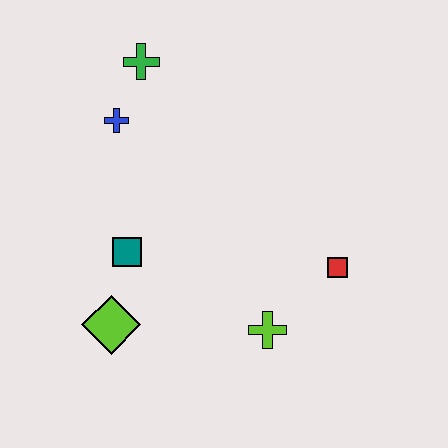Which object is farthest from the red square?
The green cross is farthest from the red square.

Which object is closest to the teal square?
The lime diamond is closest to the teal square.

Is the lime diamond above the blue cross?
No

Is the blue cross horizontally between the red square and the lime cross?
No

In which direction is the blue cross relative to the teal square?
The blue cross is above the teal square.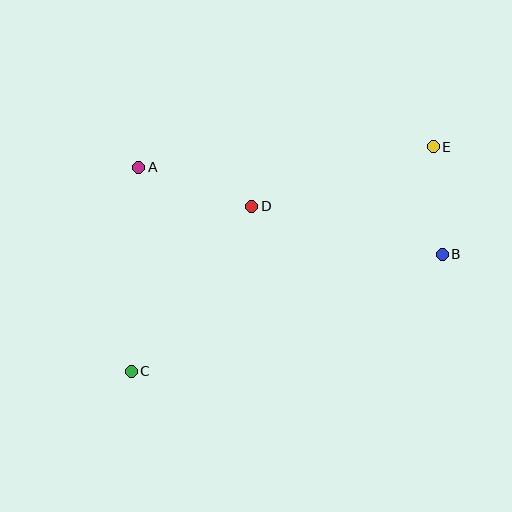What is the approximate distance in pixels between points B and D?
The distance between B and D is approximately 196 pixels.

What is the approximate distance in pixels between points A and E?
The distance between A and E is approximately 295 pixels.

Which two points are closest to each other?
Points B and E are closest to each other.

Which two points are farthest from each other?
Points C and E are farthest from each other.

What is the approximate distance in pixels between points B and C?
The distance between B and C is approximately 332 pixels.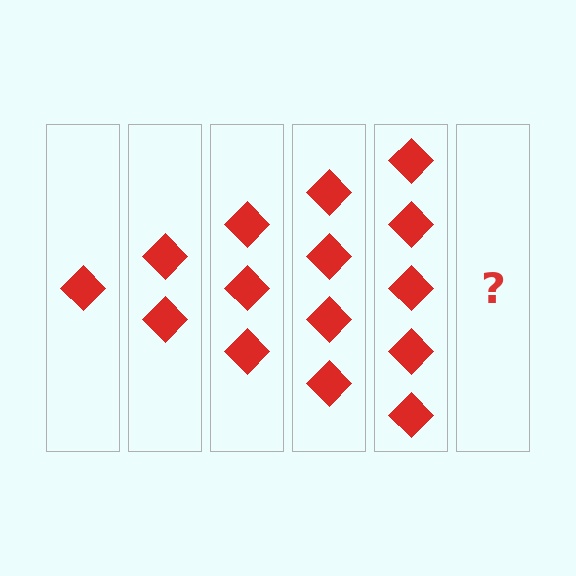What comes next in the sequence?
The next element should be 6 diamonds.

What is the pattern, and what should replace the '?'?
The pattern is that each step adds one more diamond. The '?' should be 6 diamonds.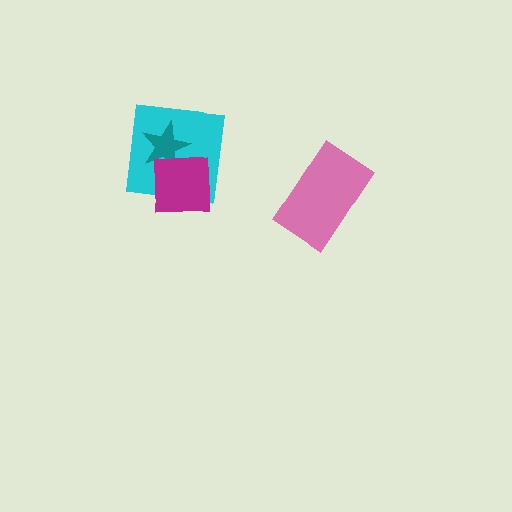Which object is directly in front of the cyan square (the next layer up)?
The teal star is directly in front of the cyan square.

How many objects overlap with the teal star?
2 objects overlap with the teal star.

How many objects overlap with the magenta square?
2 objects overlap with the magenta square.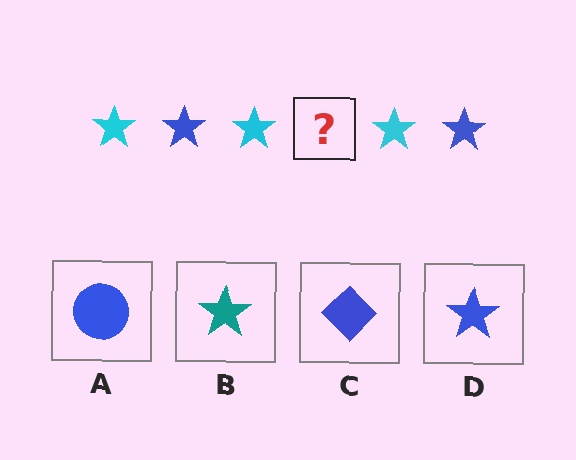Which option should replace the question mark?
Option D.